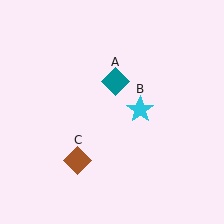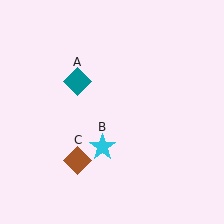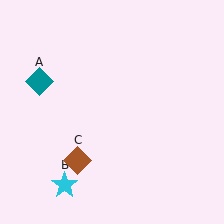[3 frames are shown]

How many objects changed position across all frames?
2 objects changed position: teal diamond (object A), cyan star (object B).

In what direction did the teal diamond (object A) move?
The teal diamond (object A) moved left.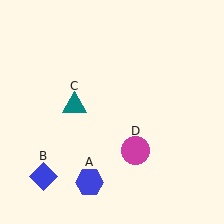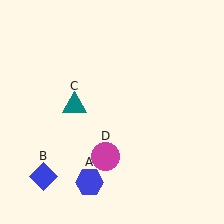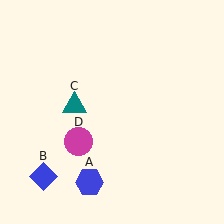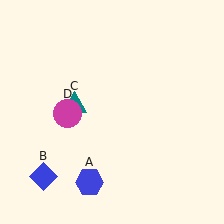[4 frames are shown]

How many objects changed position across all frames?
1 object changed position: magenta circle (object D).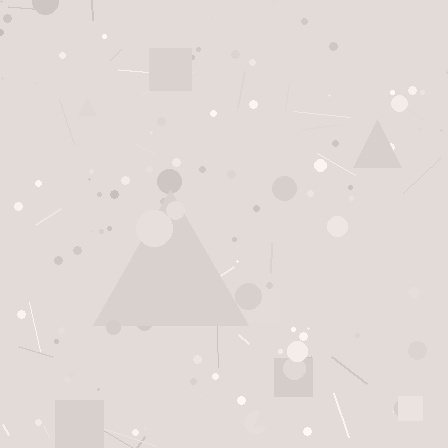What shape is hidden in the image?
A triangle is hidden in the image.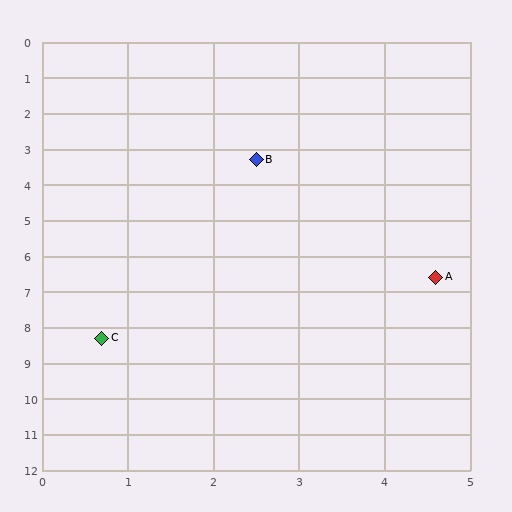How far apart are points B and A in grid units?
Points B and A are about 3.9 grid units apart.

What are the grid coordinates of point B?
Point B is at approximately (2.5, 3.3).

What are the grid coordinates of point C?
Point C is at approximately (0.7, 8.3).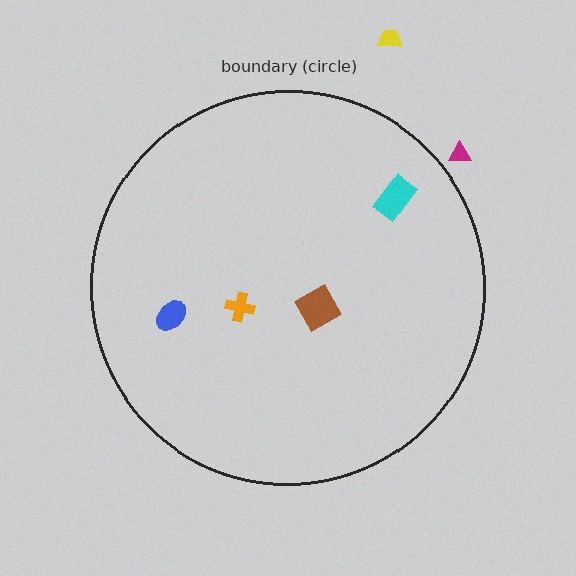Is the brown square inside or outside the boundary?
Inside.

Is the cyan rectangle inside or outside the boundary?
Inside.